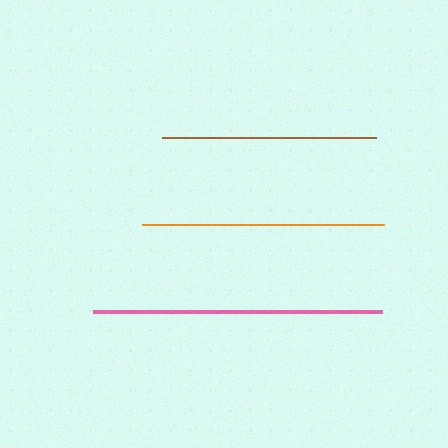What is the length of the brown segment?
The brown segment is approximately 214 pixels long.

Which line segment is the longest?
The pink line is the longest at approximately 289 pixels.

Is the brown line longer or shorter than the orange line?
The orange line is longer than the brown line.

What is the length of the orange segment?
The orange segment is approximately 242 pixels long.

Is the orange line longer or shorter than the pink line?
The pink line is longer than the orange line.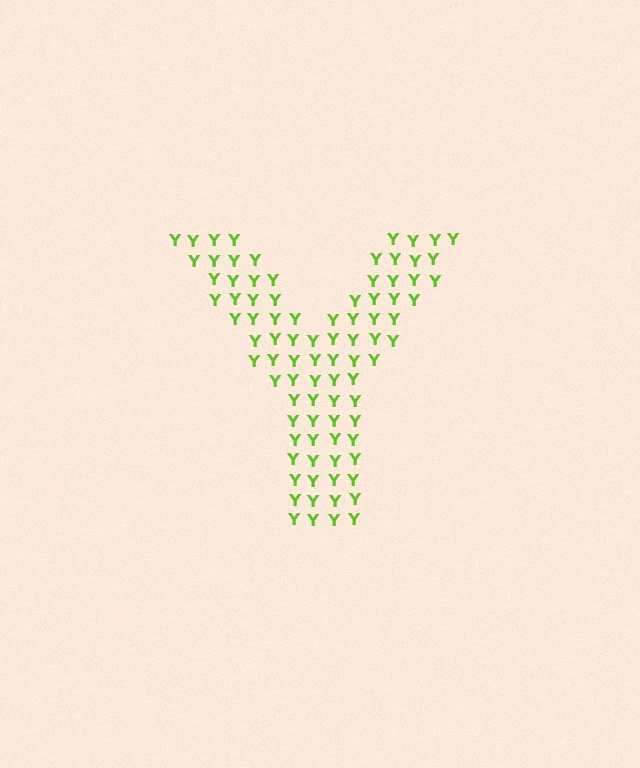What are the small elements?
The small elements are letter Y's.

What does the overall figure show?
The overall figure shows the letter Y.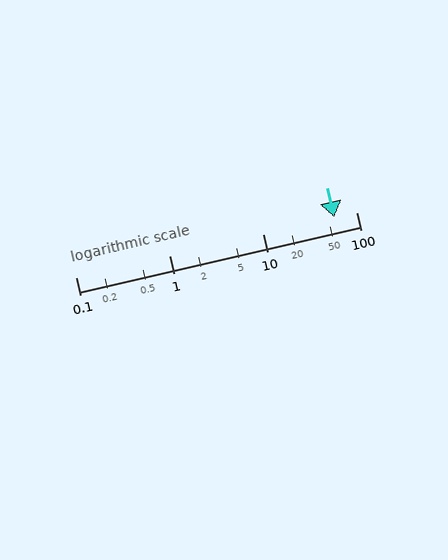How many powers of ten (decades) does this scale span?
The scale spans 3 decades, from 0.1 to 100.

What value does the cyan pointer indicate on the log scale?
The pointer indicates approximately 58.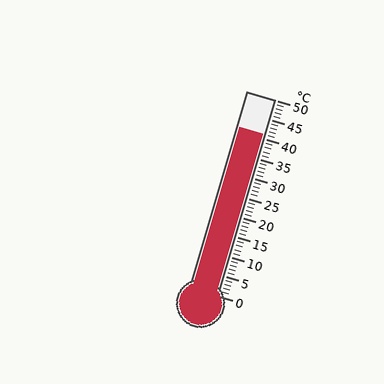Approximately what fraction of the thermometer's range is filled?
The thermometer is filled to approximately 80% of its range.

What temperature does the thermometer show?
The thermometer shows approximately 41°C.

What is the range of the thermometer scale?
The thermometer scale ranges from 0°C to 50°C.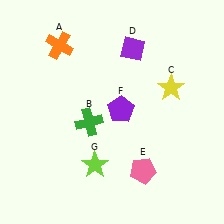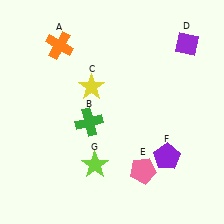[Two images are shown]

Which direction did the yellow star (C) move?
The yellow star (C) moved left.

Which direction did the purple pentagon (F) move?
The purple pentagon (F) moved down.